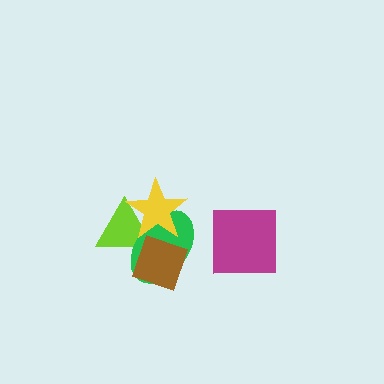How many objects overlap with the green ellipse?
3 objects overlap with the green ellipse.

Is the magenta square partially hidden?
No, no other shape covers it.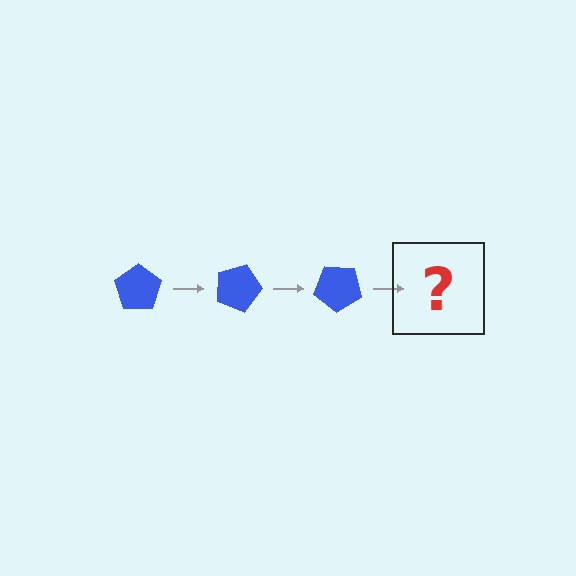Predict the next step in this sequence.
The next step is a blue pentagon rotated 60 degrees.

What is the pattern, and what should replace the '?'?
The pattern is that the pentagon rotates 20 degrees each step. The '?' should be a blue pentagon rotated 60 degrees.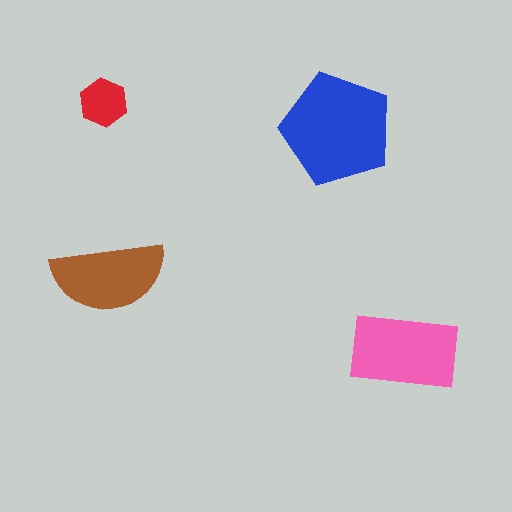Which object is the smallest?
The red hexagon.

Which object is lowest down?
The pink rectangle is bottommost.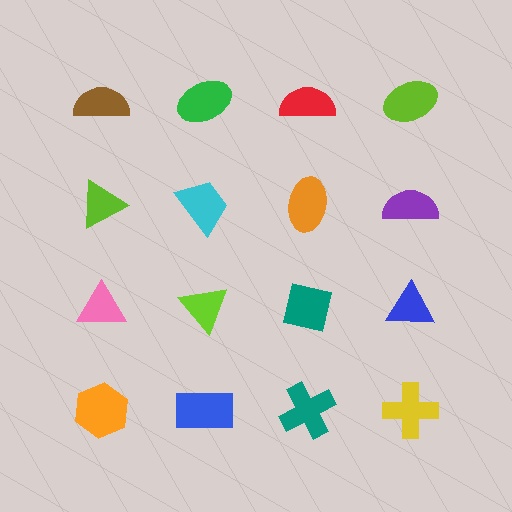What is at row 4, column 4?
A yellow cross.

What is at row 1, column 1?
A brown semicircle.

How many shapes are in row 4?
4 shapes.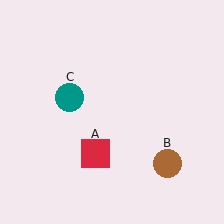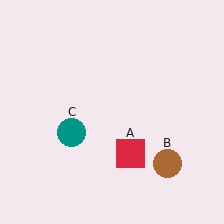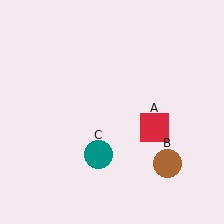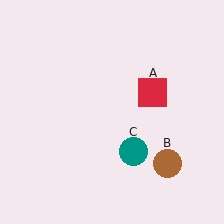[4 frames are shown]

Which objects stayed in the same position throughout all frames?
Brown circle (object B) remained stationary.